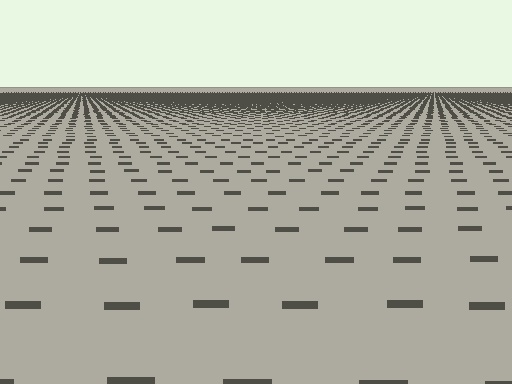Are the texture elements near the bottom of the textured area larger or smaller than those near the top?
Larger. Near the bottom, elements are closer to the viewer and appear at a bigger on-screen size.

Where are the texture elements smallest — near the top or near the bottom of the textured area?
Near the top.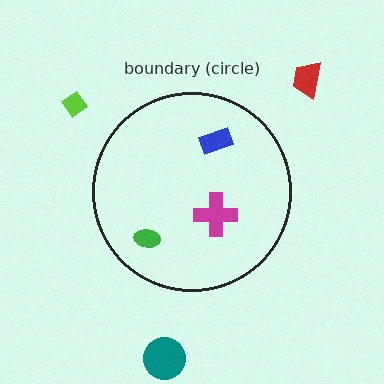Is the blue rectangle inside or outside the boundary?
Inside.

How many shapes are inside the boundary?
3 inside, 3 outside.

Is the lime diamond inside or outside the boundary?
Outside.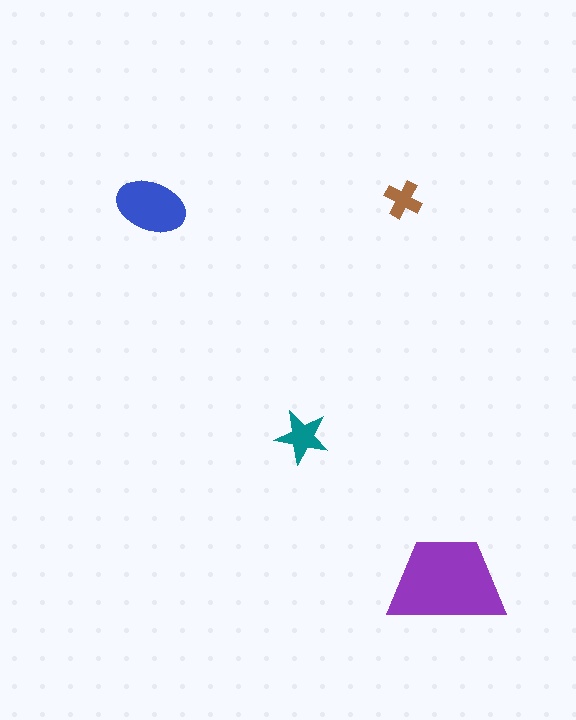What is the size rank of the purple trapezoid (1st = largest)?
1st.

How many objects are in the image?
There are 4 objects in the image.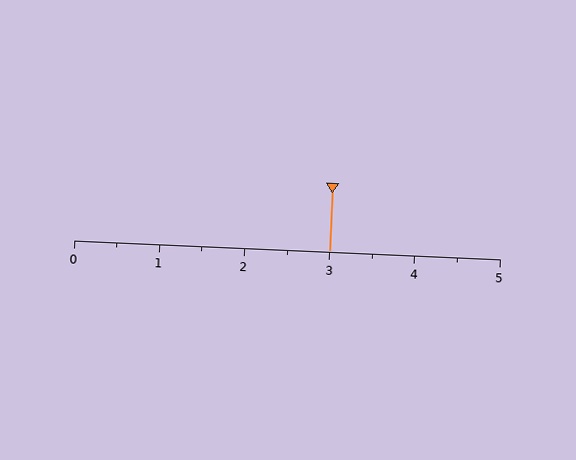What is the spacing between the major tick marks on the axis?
The major ticks are spaced 1 apart.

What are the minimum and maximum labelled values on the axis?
The axis runs from 0 to 5.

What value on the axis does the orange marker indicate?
The marker indicates approximately 3.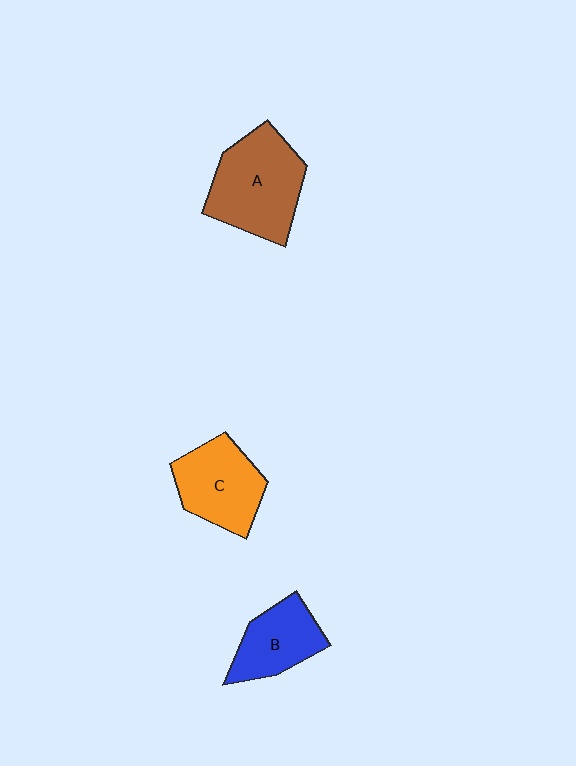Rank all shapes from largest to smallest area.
From largest to smallest: A (brown), C (orange), B (blue).